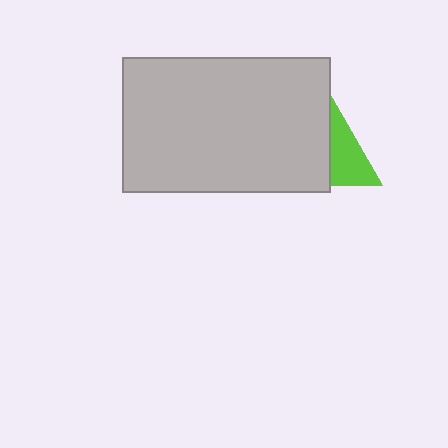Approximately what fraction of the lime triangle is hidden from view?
Roughly 55% of the lime triangle is hidden behind the light gray rectangle.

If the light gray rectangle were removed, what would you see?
You would see the complete lime triangle.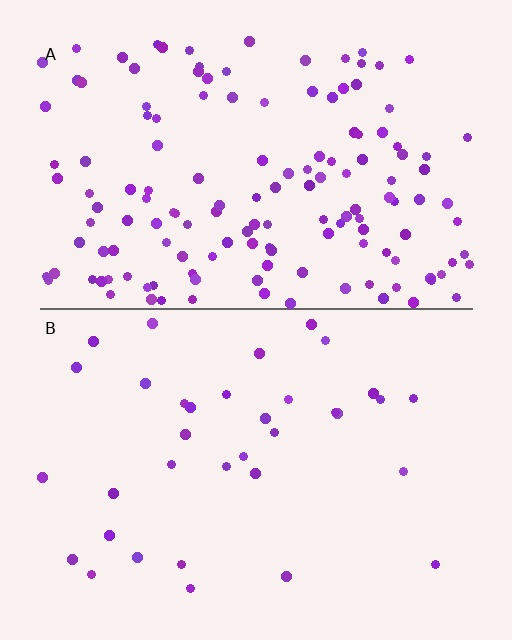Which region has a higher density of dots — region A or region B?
A (the top).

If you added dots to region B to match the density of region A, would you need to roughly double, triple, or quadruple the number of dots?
Approximately quadruple.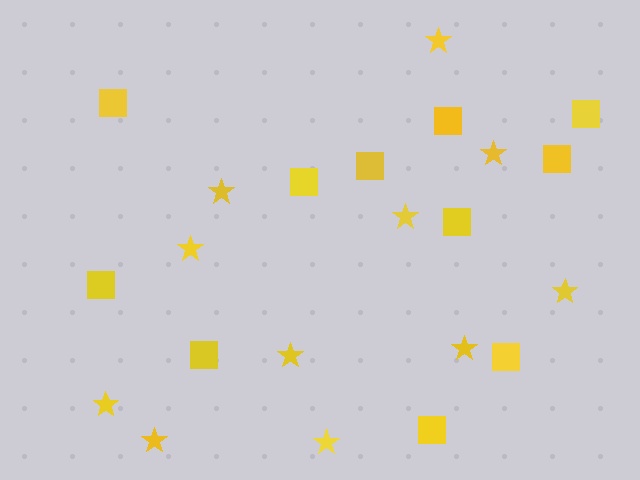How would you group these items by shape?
There are 2 groups: one group of stars (11) and one group of squares (11).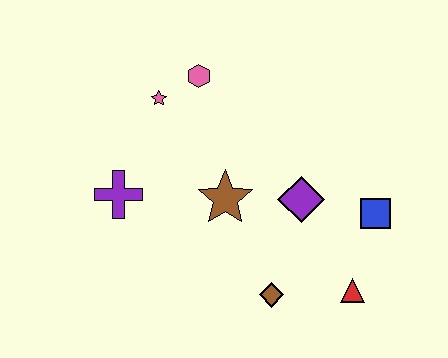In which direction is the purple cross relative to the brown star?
The purple cross is to the left of the brown star.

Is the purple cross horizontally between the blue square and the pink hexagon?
No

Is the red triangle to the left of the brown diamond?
No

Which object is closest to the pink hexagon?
The pink star is closest to the pink hexagon.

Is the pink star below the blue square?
No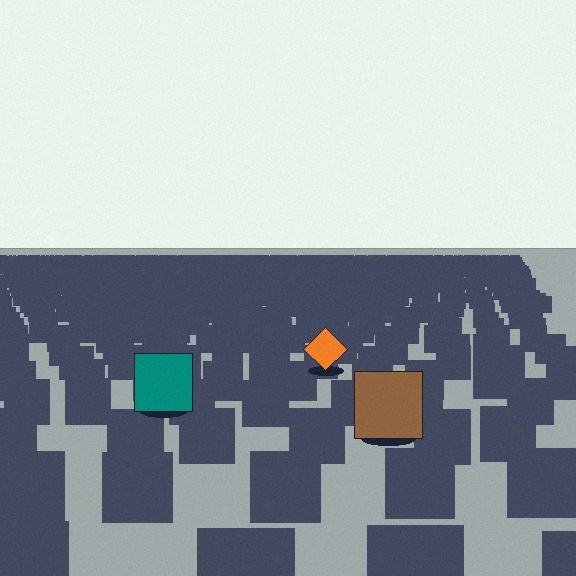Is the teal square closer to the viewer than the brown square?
No. The brown square is closer — you can tell from the texture gradient: the ground texture is coarser near it.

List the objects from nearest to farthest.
From nearest to farthest: the brown square, the teal square, the orange diamond.